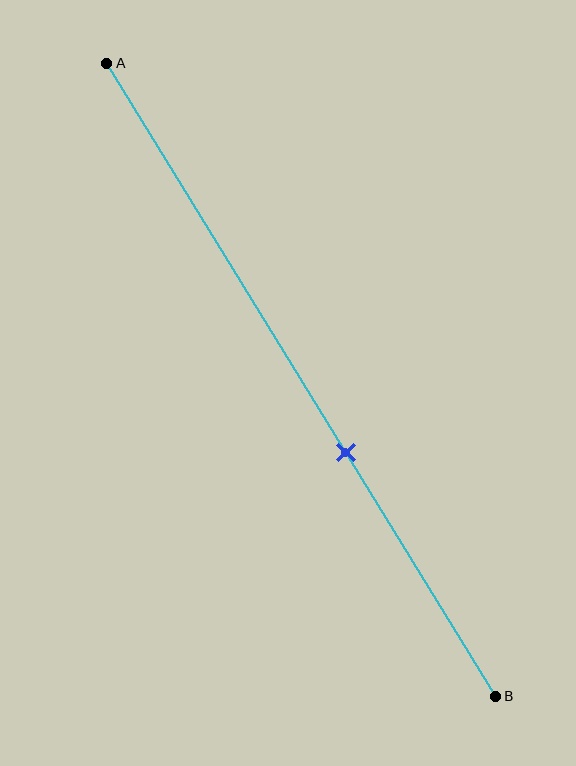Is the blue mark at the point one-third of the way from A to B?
No, the mark is at about 60% from A, not at the 33% one-third point.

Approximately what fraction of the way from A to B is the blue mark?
The blue mark is approximately 60% of the way from A to B.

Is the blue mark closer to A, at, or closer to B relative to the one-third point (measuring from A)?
The blue mark is closer to point B than the one-third point of segment AB.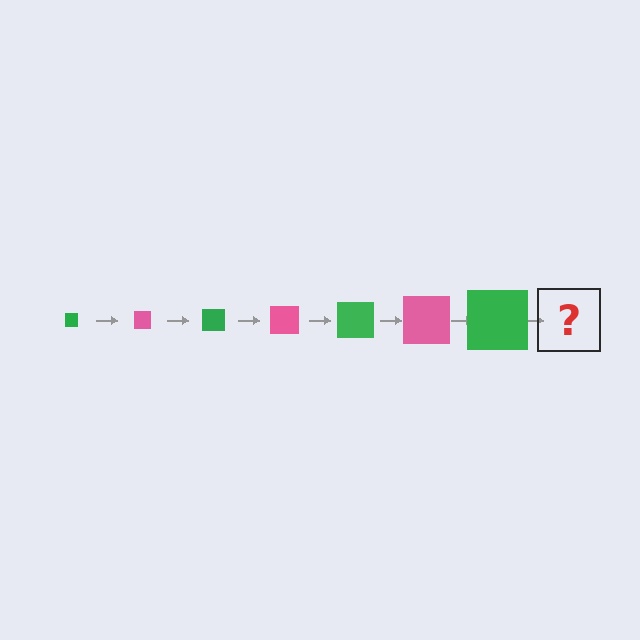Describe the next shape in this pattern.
It should be a pink square, larger than the previous one.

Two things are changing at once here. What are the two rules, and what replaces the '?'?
The two rules are that the square grows larger each step and the color cycles through green and pink. The '?' should be a pink square, larger than the previous one.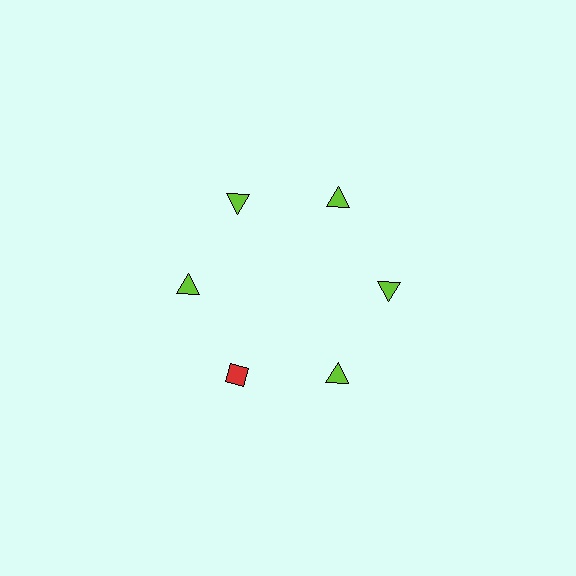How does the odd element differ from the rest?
It differs in both color (red instead of lime) and shape (diamond instead of triangle).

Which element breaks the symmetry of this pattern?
The red diamond at roughly the 7 o'clock position breaks the symmetry. All other shapes are lime triangles.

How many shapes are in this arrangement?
There are 6 shapes arranged in a ring pattern.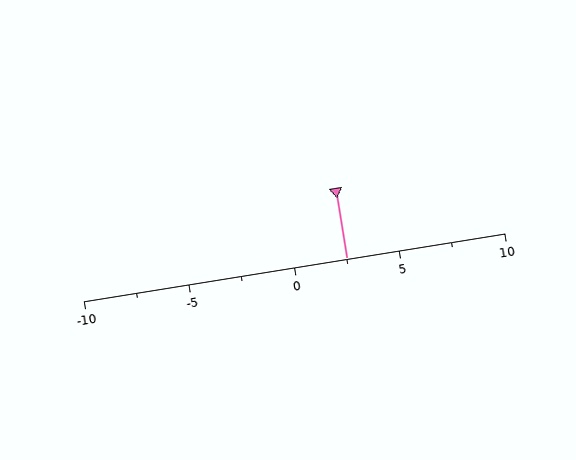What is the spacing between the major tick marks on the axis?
The major ticks are spaced 5 apart.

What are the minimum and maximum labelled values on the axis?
The axis runs from -10 to 10.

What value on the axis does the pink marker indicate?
The marker indicates approximately 2.5.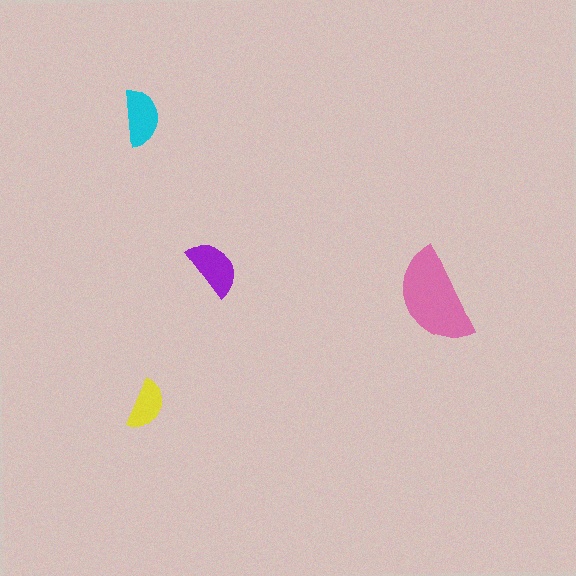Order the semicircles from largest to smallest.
the pink one, the purple one, the cyan one, the yellow one.